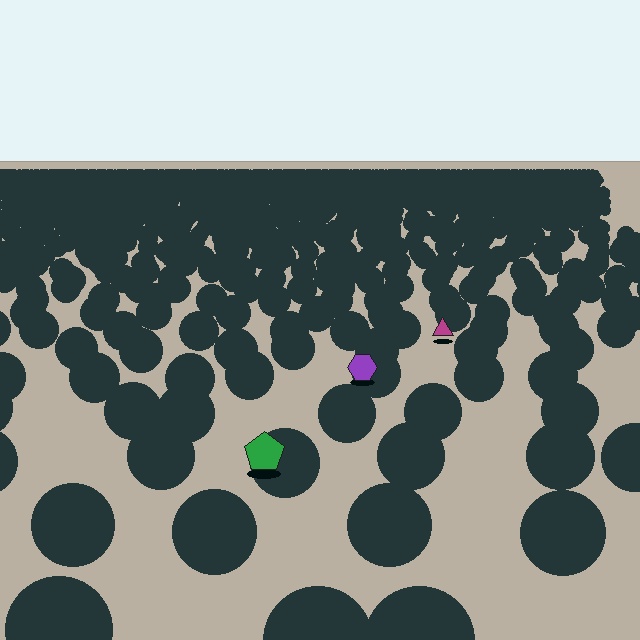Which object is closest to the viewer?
The green pentagon is closest. The texture marks near it are larger and more spread out.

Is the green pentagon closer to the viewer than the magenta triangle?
Yes. The green pentagon is closer — you can tell from the texture gradient: the ground texture is coarser near it.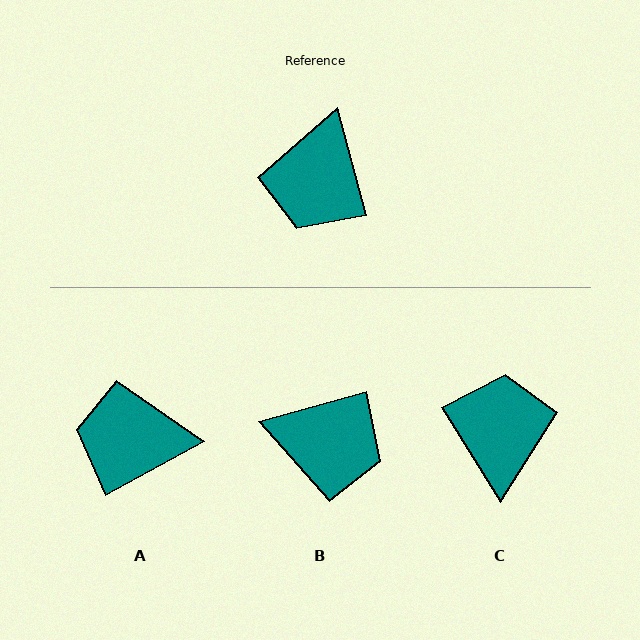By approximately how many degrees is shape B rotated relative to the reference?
Approximately 91 degrees counter-clockwise.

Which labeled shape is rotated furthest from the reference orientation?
C, about 163 degrees away.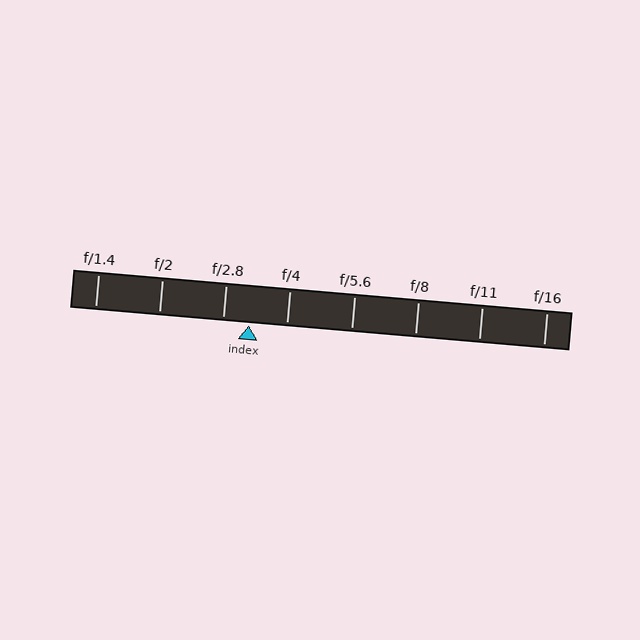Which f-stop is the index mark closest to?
The index mark is closest to f/2.8.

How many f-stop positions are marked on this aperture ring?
There are 8 f-stop positions marked.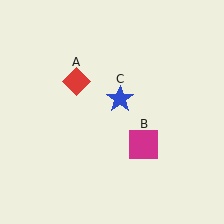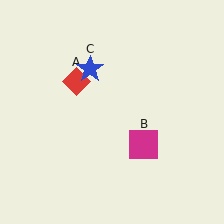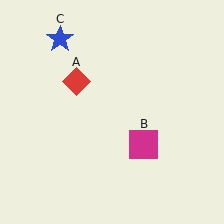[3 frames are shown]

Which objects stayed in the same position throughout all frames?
Red diamond (object A) and magenta square (object B) remained stationary.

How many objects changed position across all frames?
1 object changed position: blue star (object C).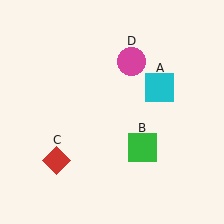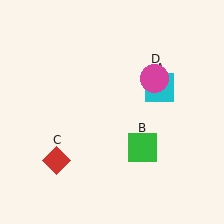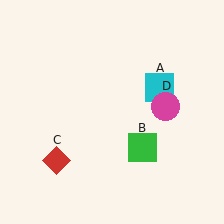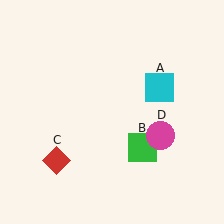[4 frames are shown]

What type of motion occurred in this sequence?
The magenta circle (object D) rotated clockwise around the center of the scene.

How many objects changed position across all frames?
1 object changed position: magenta circle (object D).